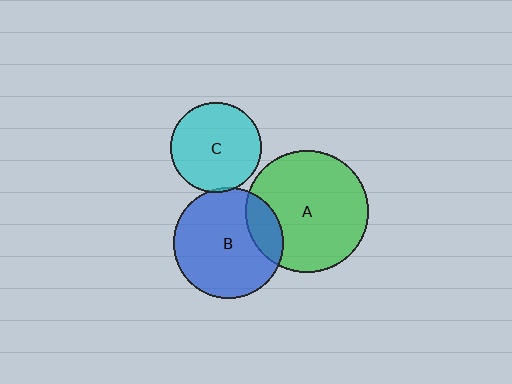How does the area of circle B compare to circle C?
Approximately 1.5 times.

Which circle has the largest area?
Circle A (green).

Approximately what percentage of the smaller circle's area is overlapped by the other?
Approximately 20%.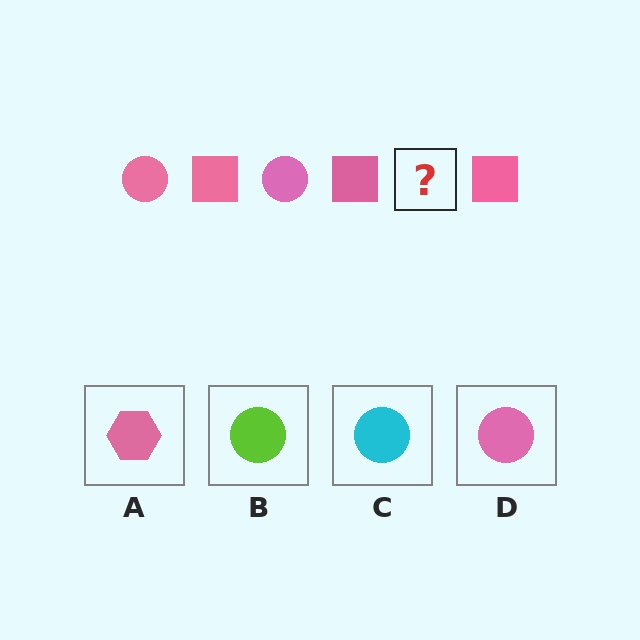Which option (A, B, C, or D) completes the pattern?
D.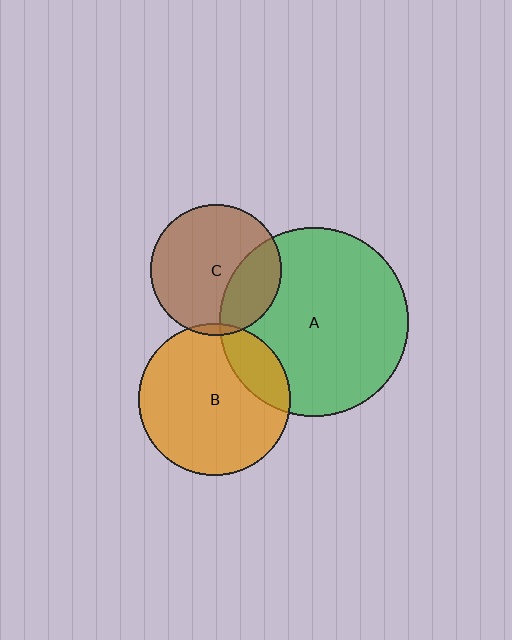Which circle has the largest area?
Circle A (green).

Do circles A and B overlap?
Yes.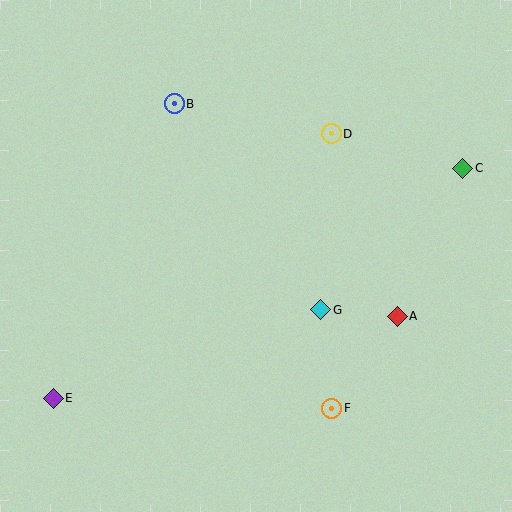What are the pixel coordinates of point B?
Point B is at (174, 104).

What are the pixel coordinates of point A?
Point A is at (397, 316).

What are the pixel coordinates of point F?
Point F is at (332, 408).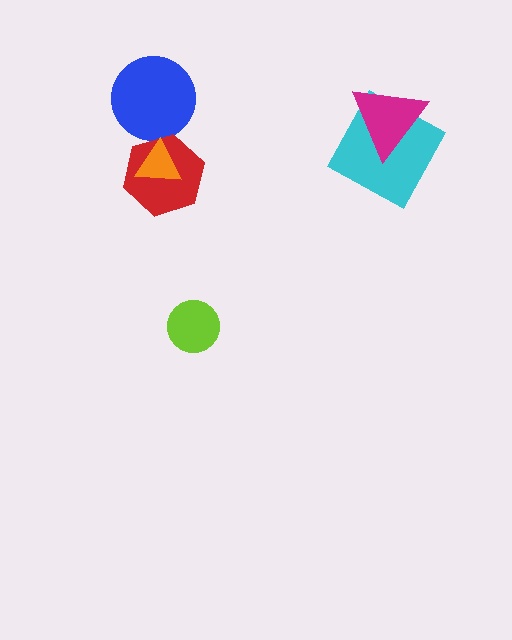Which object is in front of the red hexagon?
The orange triangle is in front of the red hexagon.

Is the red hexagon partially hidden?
Yes, it is partially covered by another shape.